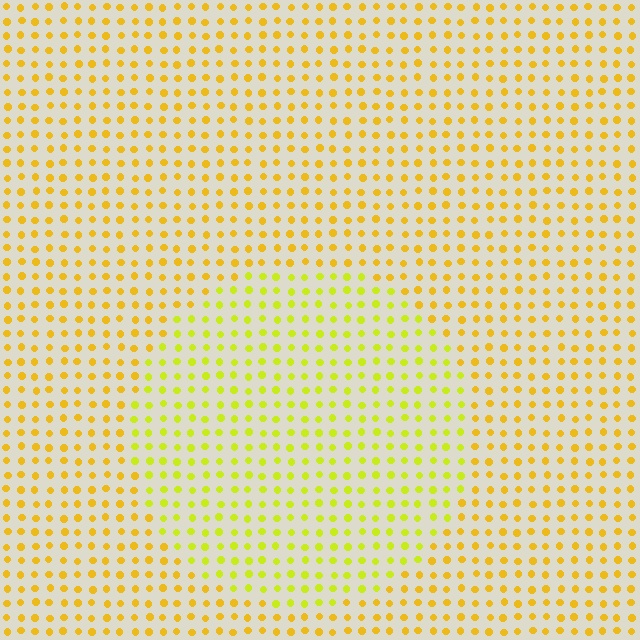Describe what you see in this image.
The image is filled with small yellow elements in a uniform arrangement. A circle-shaped region is visible where the elements are tinted to a slightly different hue, forming a subtle color boundary.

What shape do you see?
I see a circle.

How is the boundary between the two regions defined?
The boundary is defined purely by a slight shift in hue (about 25 degrees). Spacing, size, and orientation are identical on both sides.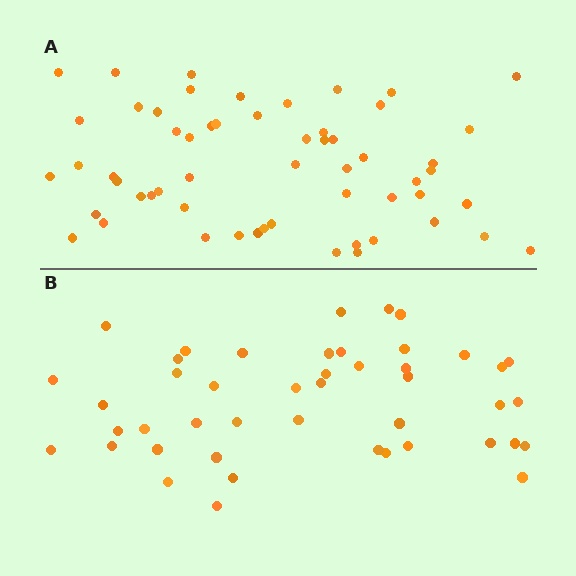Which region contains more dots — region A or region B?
Region A (the top region) has more dots.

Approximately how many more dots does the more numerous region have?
Region A has roughly 12 or so more dots than region B.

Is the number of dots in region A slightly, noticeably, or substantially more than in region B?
Region A has noticeably more, but not dramatically so. The ratio is roughly 1.3 to 1.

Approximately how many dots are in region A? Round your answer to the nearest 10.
About 60 dots. (The exact count is 57, which rounds to 60.)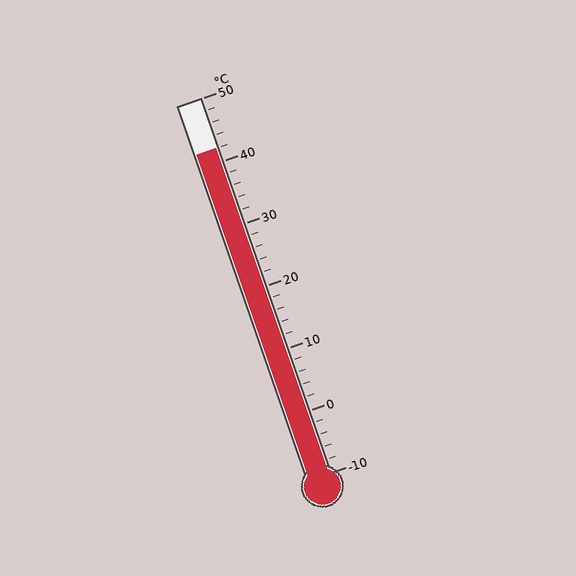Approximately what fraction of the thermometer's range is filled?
The thermometer is filled to approximately 85% of its range.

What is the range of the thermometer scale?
The thermometer scale ranges from -10°C to 50°C.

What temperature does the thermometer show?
The thermometer shows approximately 42°C.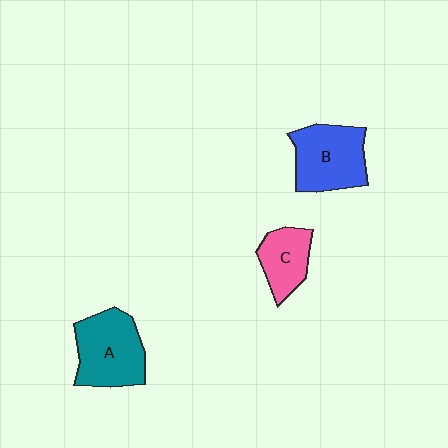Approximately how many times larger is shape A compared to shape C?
Approximately 1.6 times.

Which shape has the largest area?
Shape A (teal).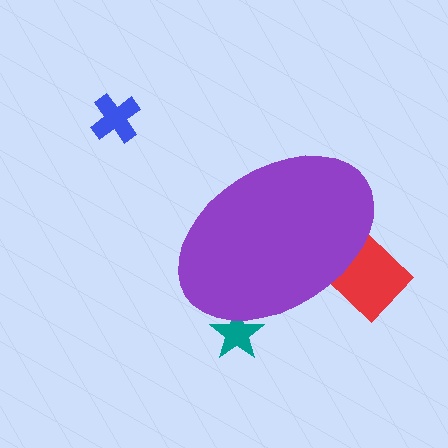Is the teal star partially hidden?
Yes, the teal star is partially hidden behind the purple ellipse.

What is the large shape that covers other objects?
A purple ellipse.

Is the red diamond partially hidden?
Yes, the red diamond is partially hidden behind the purple ellipse.